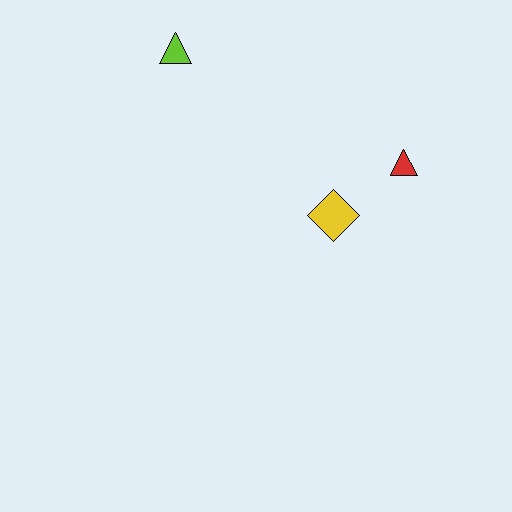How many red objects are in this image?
There is 1 red object.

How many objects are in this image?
There are 3 objects.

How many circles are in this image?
There are no circles.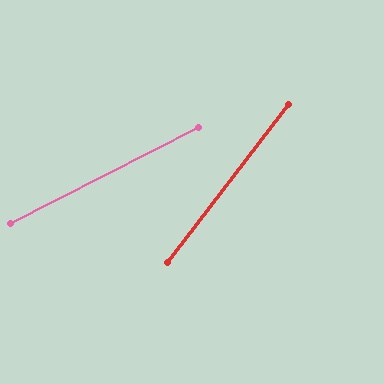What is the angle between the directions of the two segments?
Approximately 26 degrees.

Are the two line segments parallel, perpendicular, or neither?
Neither parallel nor perpendicular — they differ by about 26°.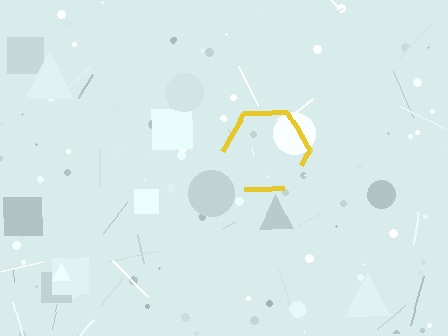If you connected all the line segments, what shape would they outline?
They would outline a hexagon.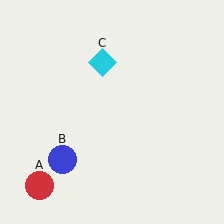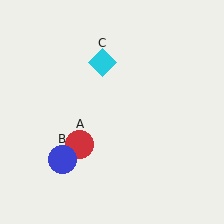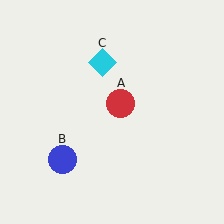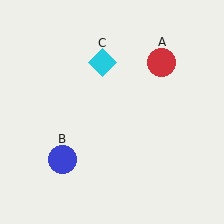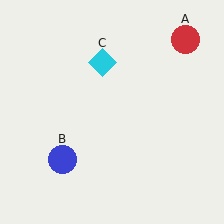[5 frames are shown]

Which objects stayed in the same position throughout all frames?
Blue circle (object B) and cyan diamond (object C) remained stationary.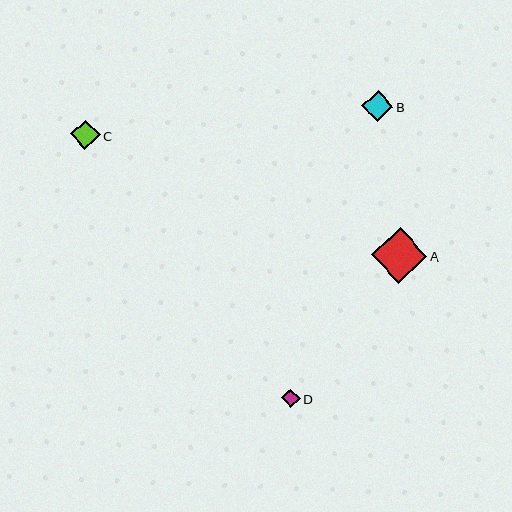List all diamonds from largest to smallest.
From largest to smallest: A, B, C, D.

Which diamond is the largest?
Diamond A is the largest with a size of approximately 55 pixels.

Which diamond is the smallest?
Diamond D is the smallest with a size of approximately 18 pixels.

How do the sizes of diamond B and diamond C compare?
Diamond B and diamond C are approximately the same size.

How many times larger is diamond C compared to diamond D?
Diamond C is approximately 1.6 times the size of diamond D.